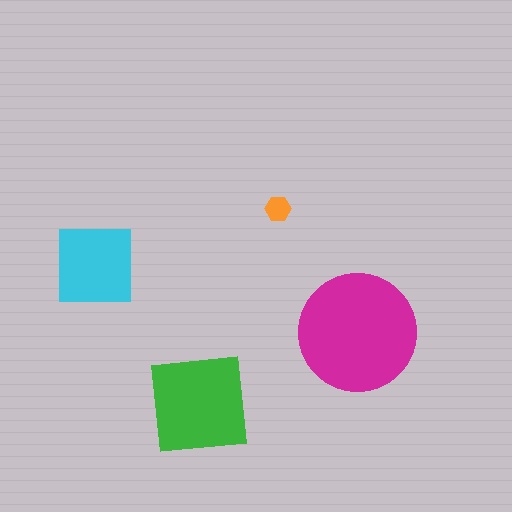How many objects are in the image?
There are 4 objects in the image.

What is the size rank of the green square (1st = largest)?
2nd.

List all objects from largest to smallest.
The magenta circle, the green square, the cyan square, the orange hexagon.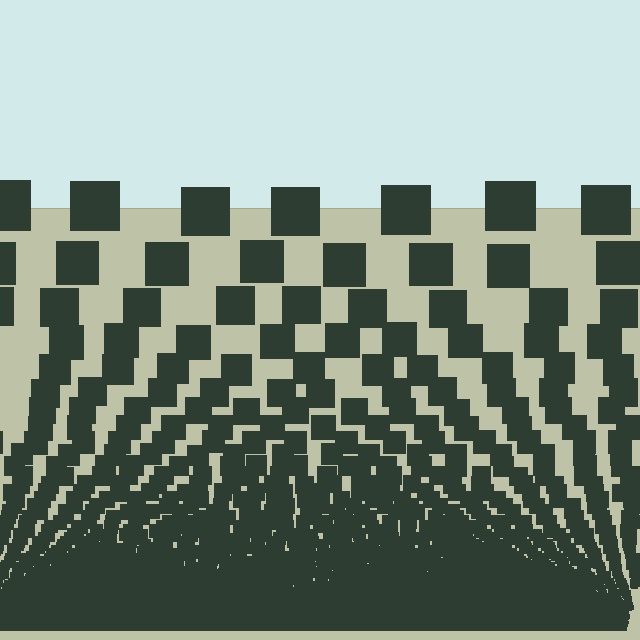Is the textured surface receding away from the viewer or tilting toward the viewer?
The surface appears to tilt toward the viewer. Texture elements get larger and sparser toward the top.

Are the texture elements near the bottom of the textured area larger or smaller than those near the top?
Smaller. The gradient is inverted — elements near the bottom are smaller and denser.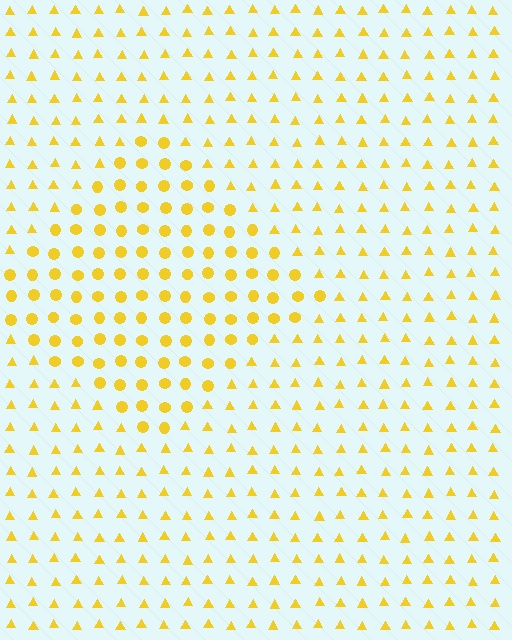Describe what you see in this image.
The image is filled with small yellow elements arranged in a uniform grid. A diamond-shaped region contains circles, while the surrounding area contains triangles. The boundary is defined purely by the change in element shape.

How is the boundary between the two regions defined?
The boundary is defined by a change in element shape: circles inside vs. triangles outside. All elements share the same color and spacing.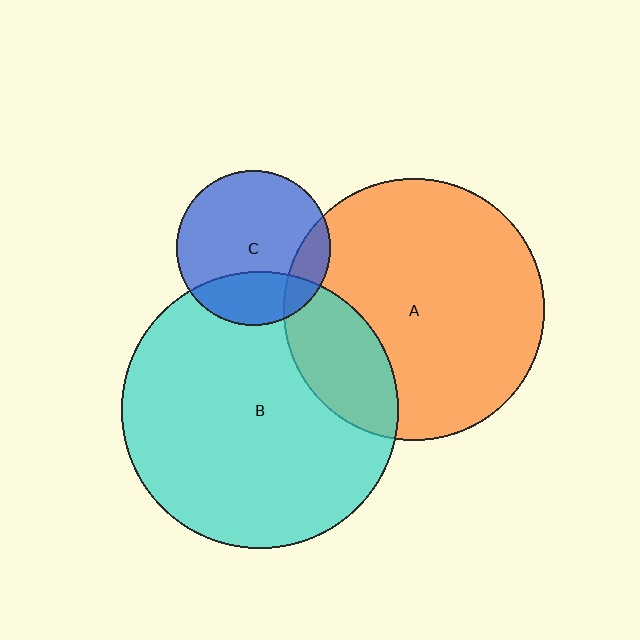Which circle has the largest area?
Circle B (cyan).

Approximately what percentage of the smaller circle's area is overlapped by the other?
Approximately 20%.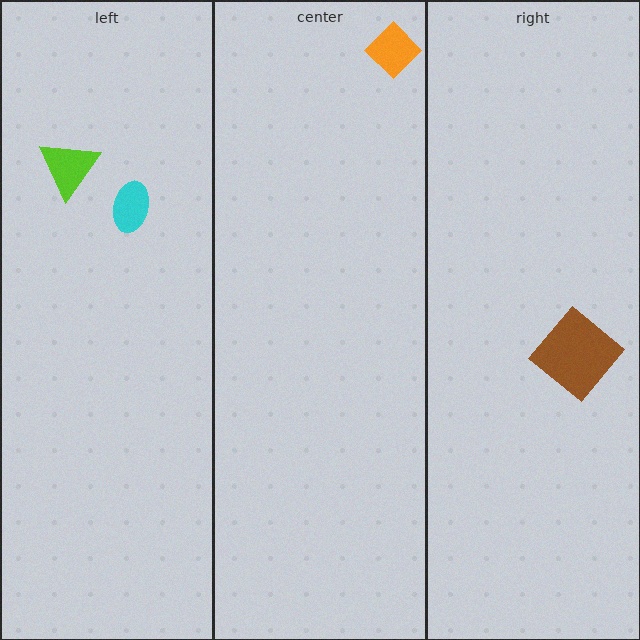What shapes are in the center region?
The orange diamond.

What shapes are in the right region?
The brown diamond.